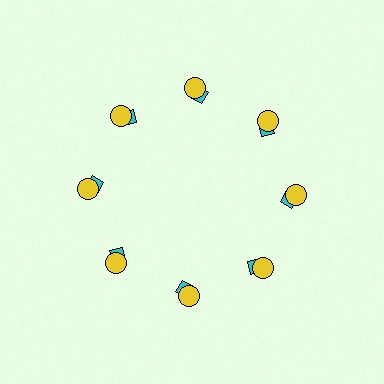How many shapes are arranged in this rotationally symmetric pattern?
There are 16 shapes, arranged in 8 groups of 2.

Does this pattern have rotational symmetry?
Yes, this pattern has 8-fold rotational symmetry. It looks the same after rotating 45 degrees around the center.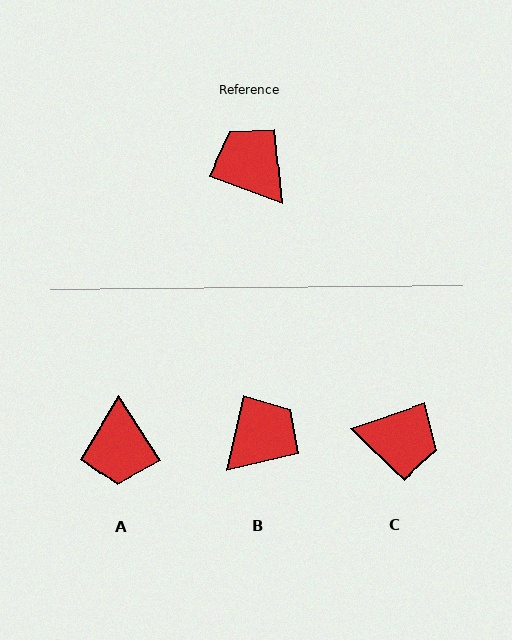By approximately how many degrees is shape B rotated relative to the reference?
Approximately 82 degrees clockwise.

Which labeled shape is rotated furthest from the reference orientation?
A, about 143 degrees away.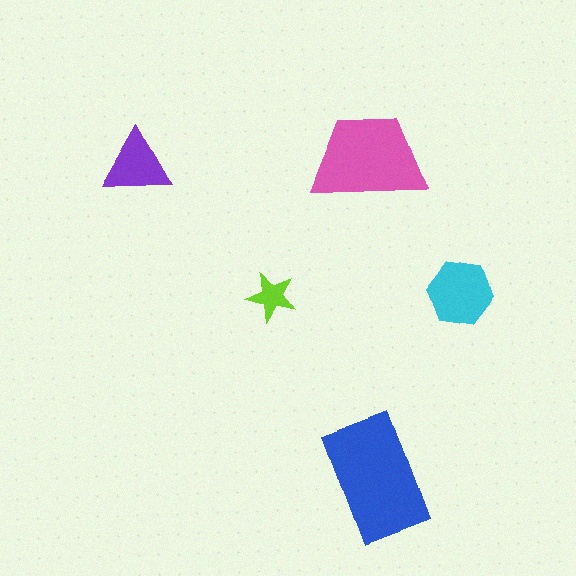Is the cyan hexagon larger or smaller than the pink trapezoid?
Smaller.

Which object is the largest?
The blue rectangle.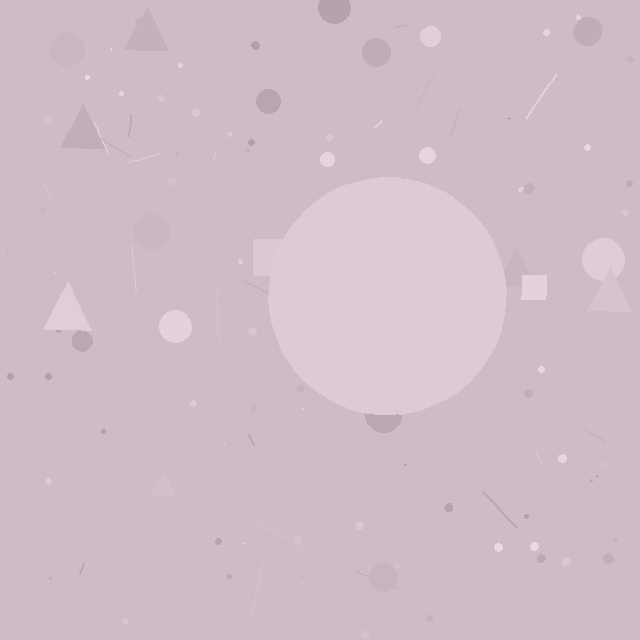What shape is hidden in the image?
A circle is hidden in the image.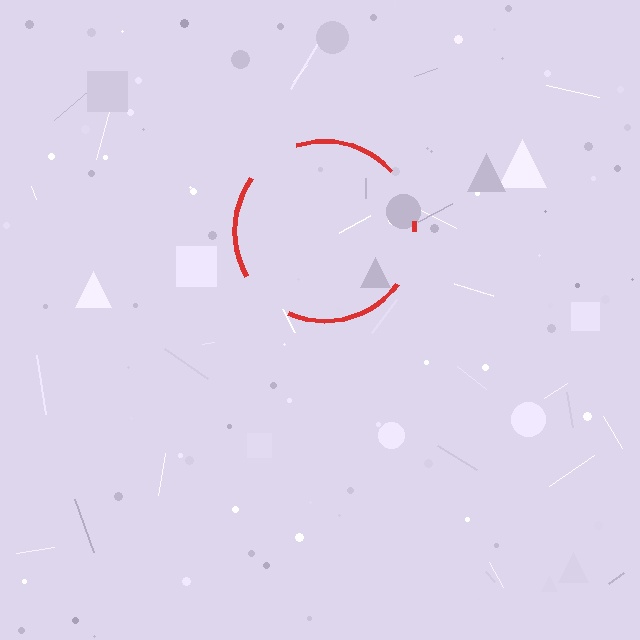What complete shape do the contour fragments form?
The contour fragments form a circle.